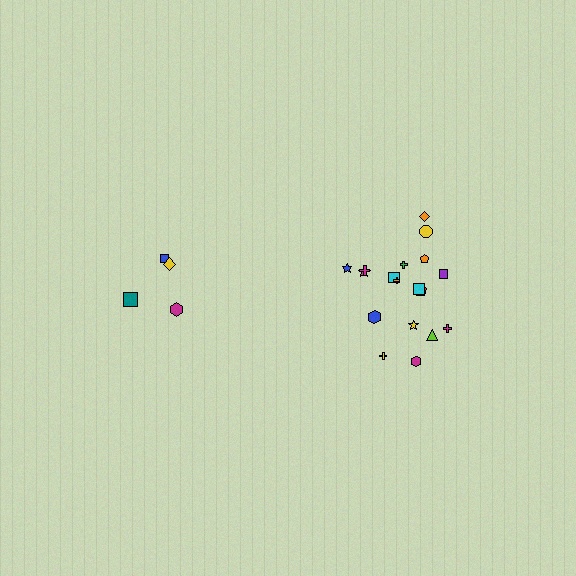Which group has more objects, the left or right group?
The right group.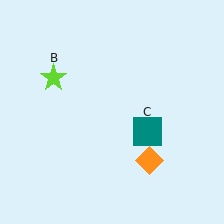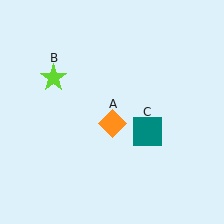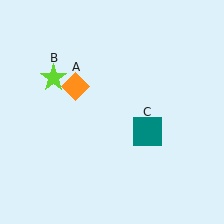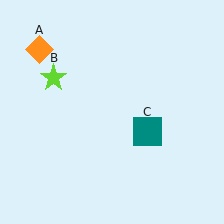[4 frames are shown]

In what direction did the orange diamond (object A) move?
The orange diamond (object A) moved up and to the left.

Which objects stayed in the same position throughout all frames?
Lime star (object B) and teal square (object C) remained stationary.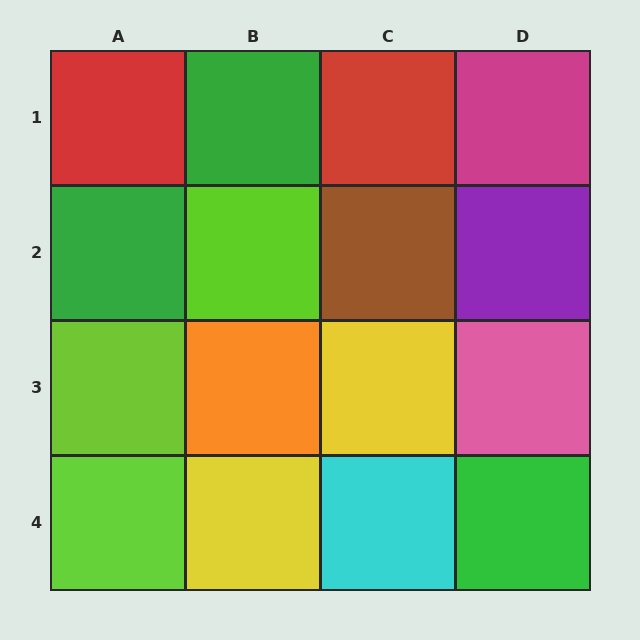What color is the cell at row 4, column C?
Cyan.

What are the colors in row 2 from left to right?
Green, lime, brown, purple.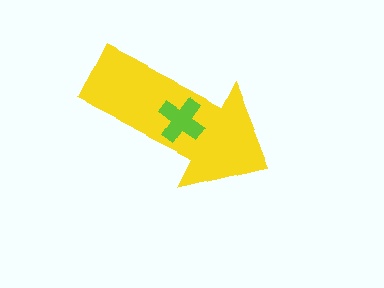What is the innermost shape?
The lime cross.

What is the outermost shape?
The yellow arrow.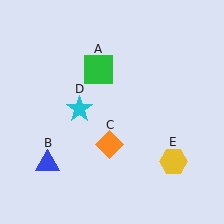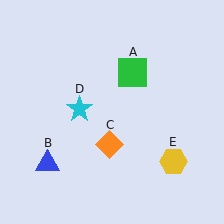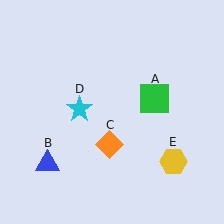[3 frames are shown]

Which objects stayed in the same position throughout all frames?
Blue triangle (object B) and orange diamond (object C) and cyan star (object D) and yellow hexagon (object E) remained stationary.